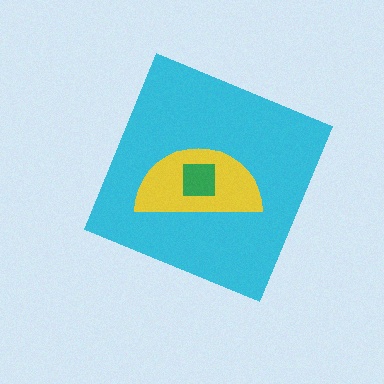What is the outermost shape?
The cyan diamond.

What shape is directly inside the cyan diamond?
The yellow semicircle.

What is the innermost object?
The green square.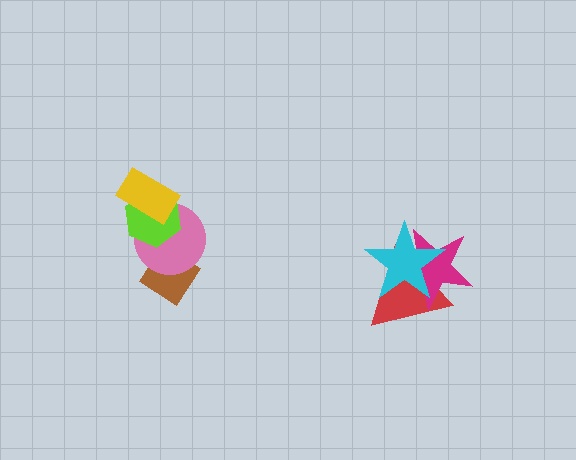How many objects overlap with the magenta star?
2 objects overlap with the magenta star.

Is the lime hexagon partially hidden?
Yes, it is partially covered by another shape.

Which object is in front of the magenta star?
The cyan star is in front of the magenta star.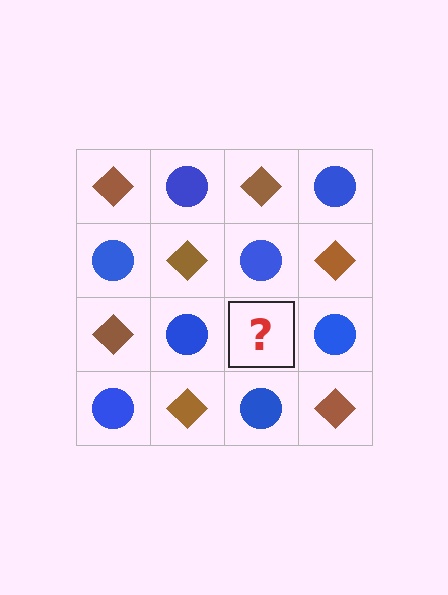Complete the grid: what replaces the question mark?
The question mark should be replaced with a brown diamond.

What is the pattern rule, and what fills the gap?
The rule is that it alternates brown diamond and blue circle in a checkerboard pattern. The gap should be filled with a brown diamond.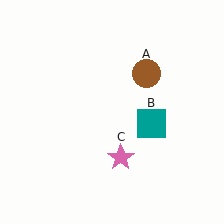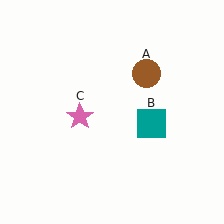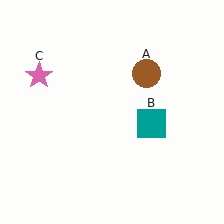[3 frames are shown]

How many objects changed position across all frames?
1 object changed position: pink star (object C).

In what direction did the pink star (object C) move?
The pink star (object C) moved up and to the left.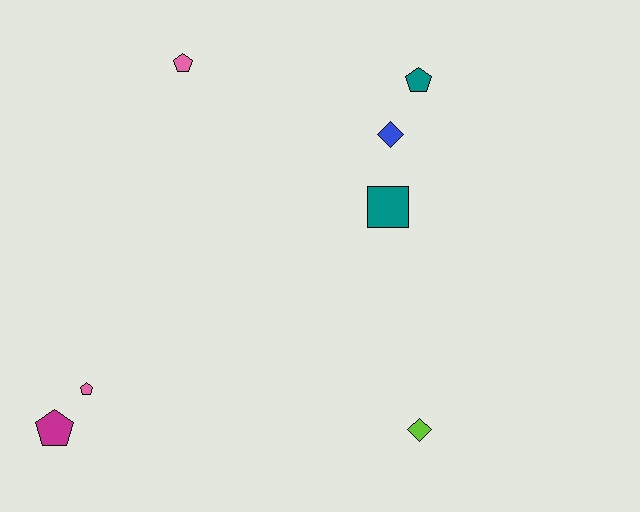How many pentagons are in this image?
There are 4 pentagons.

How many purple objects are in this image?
There are no purple objects.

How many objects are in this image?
There are 7 objects.